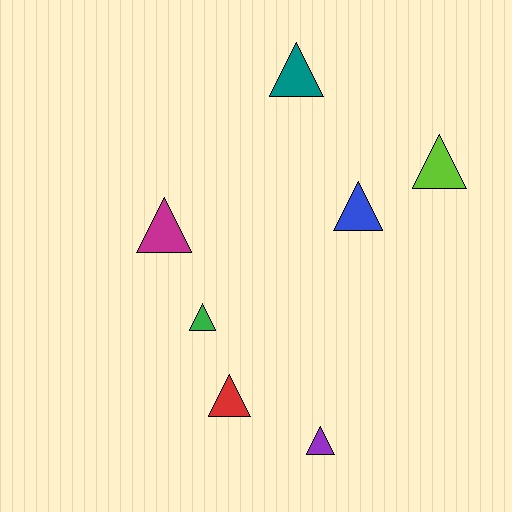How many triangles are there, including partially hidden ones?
There are 7 triangles.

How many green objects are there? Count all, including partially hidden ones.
There is 1 green object.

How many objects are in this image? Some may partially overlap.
There are 7 objects.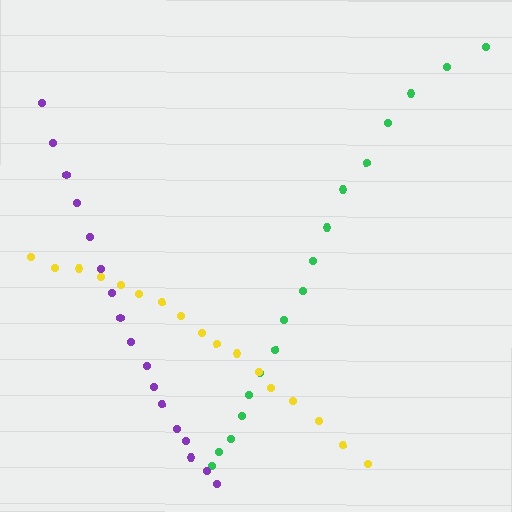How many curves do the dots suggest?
There are 3 distinct paths.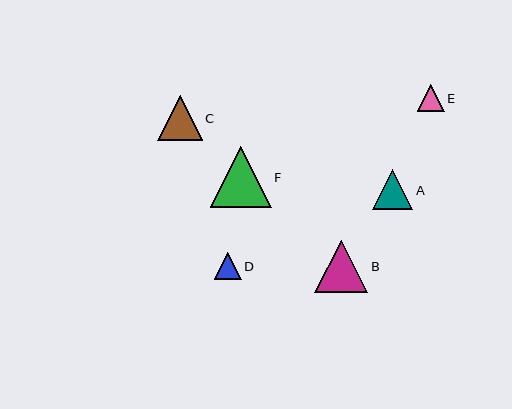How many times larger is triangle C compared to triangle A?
Triangle C is approximately 1.1 times the size of triangle A.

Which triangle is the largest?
Triangle F is the largest with a size of approximately 61 pixels.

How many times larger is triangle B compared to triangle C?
Triangle B is approximately 1.2 times the size of triangle C.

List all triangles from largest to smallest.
From largest to smallest: F, B, C, A, D, E.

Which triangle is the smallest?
Triangle E is the smallest with a size of approximately 27 pixels.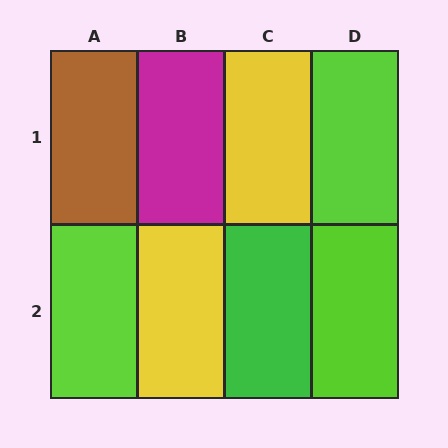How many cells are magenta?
1 cell is magenta.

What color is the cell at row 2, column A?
Lime.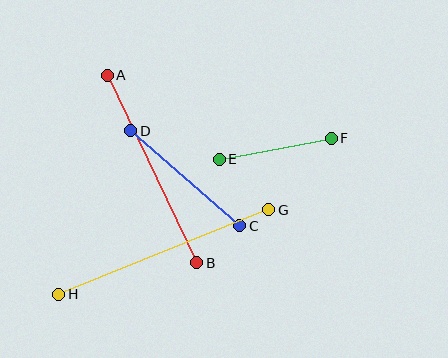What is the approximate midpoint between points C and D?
The midpoint is at approximately (185, 178) pixels.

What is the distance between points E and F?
The distance is approximately 114 pixels.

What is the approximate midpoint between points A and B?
The midpoint is at approximately (152, 169) pixels.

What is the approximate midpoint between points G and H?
The midpoint is at approximately (164, 252) pixels.